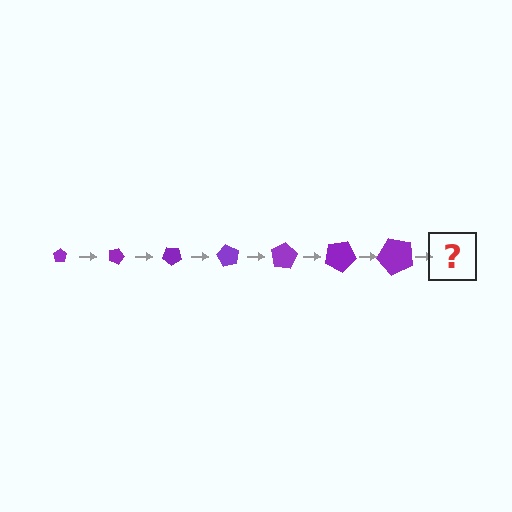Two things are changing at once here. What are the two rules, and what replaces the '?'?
The two rules are that the pentagon grows larger each step and it rotates 20 degrees each step. The '?' should be a pentagon, larger than the previous one and rotated 140 degrees from the start.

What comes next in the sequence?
The next element should be a pentagon, larger than the previous one and rotated 140 degrees from the start.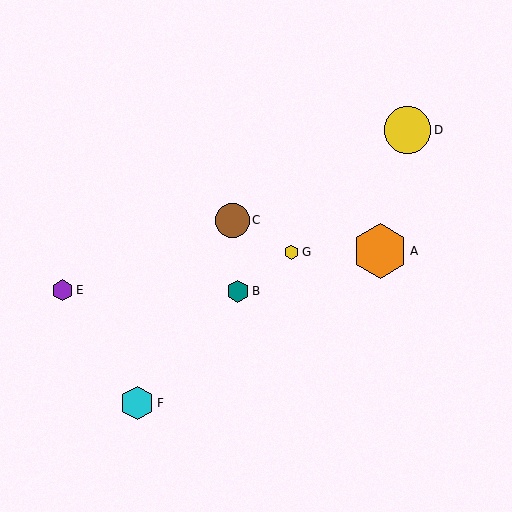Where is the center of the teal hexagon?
The center of the teal hexagon is at (238, 291).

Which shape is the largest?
The orange hexagon (labeled A) is the largest.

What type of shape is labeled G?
Shape G is a yellow hexagon.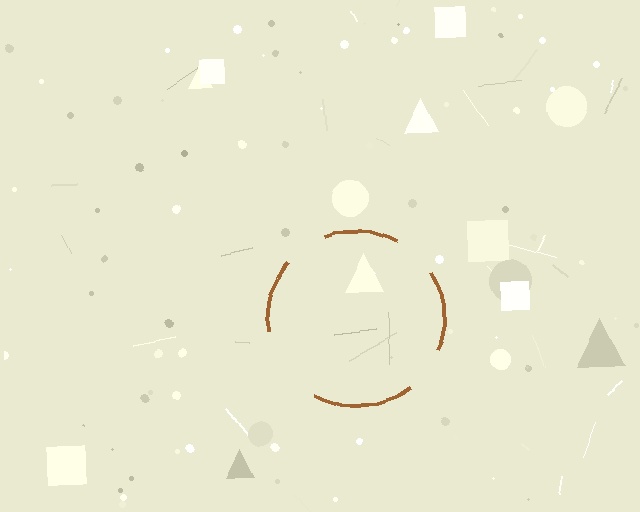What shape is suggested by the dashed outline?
The dashed outline suggests a circle.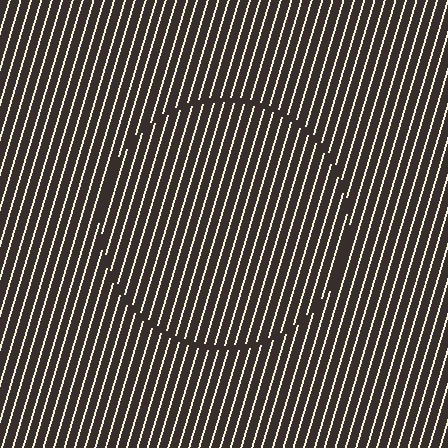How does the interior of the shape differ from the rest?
The interior of the shape contains the same grating, shifted by half a period — the contour is defined by the phase discontinuity where line-ends from the inner and outer gratings abut.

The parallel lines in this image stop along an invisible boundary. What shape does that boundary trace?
An illusory circle. The interior of the shape contains the same grating, shifted by half a period — the contour is defined by the phase discontinuity where line-ends from the inner and outer gratings abut.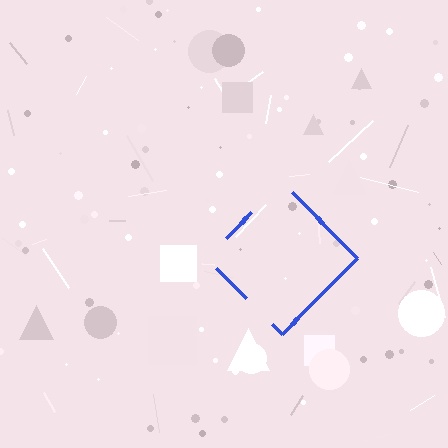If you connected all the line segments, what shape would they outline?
They would outline a diamond.